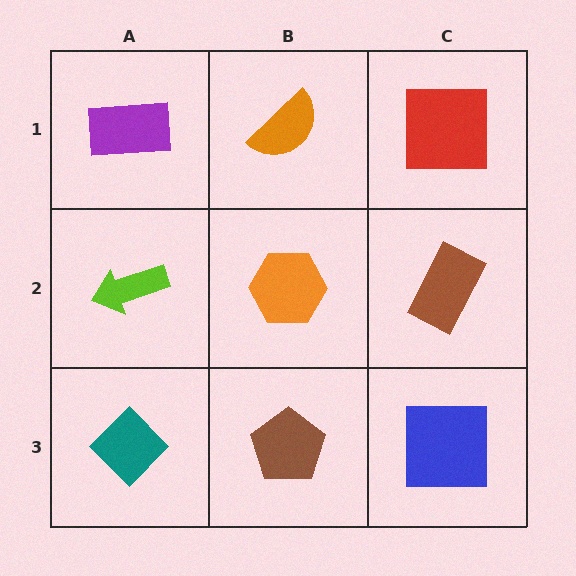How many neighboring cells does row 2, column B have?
4.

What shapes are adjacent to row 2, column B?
An orange semicircle (row 1, column B), a brown pentagon (row 3, column B), a lime arrow (row 2, column A), a brown rectangle (row 2, column C).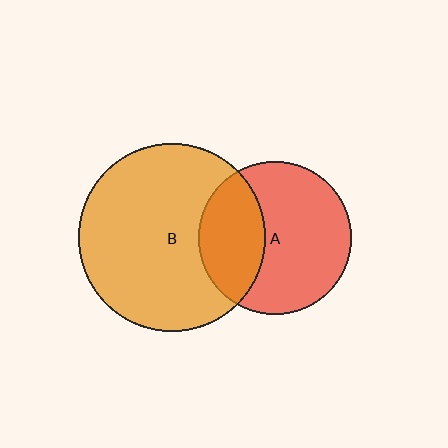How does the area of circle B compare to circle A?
Approximately 1.5 times.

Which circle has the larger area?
Circle B (orange).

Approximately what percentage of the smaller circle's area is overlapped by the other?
Approximately 35%.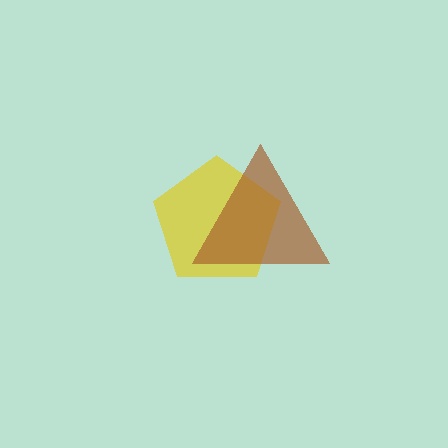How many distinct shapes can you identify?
There are 2 distinct shapes: a yellow pentagon, a brown triangle.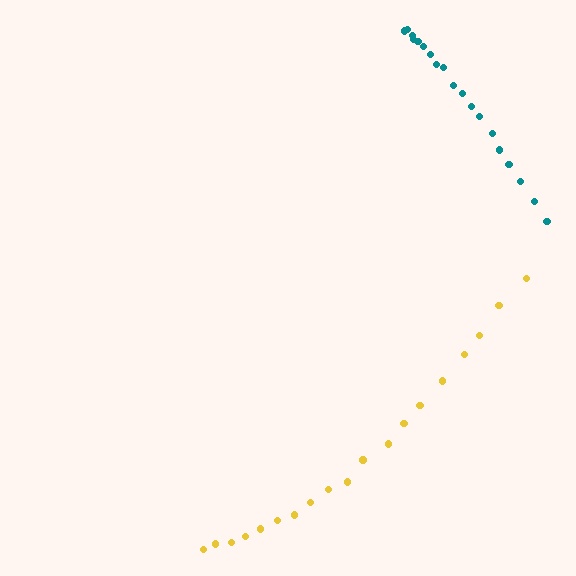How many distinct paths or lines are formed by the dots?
There are 2 distinct paths.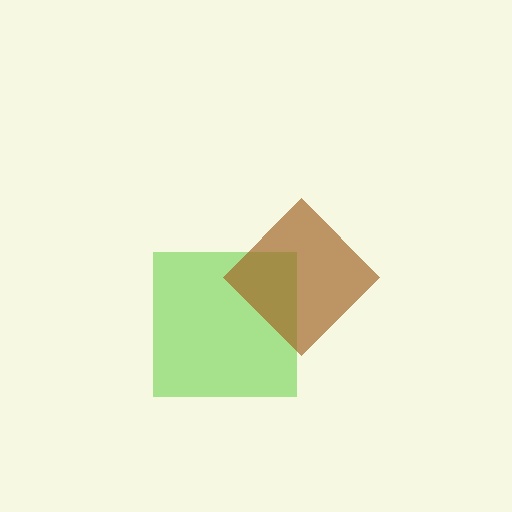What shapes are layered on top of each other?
The layered shapes are: a lime square, a brown diamond.